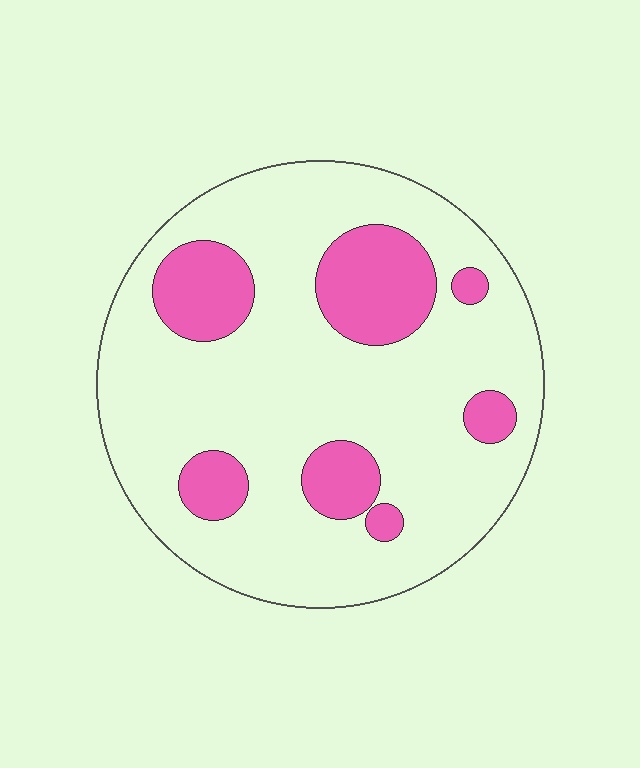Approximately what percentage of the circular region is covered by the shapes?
Approximately 20%.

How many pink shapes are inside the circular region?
7.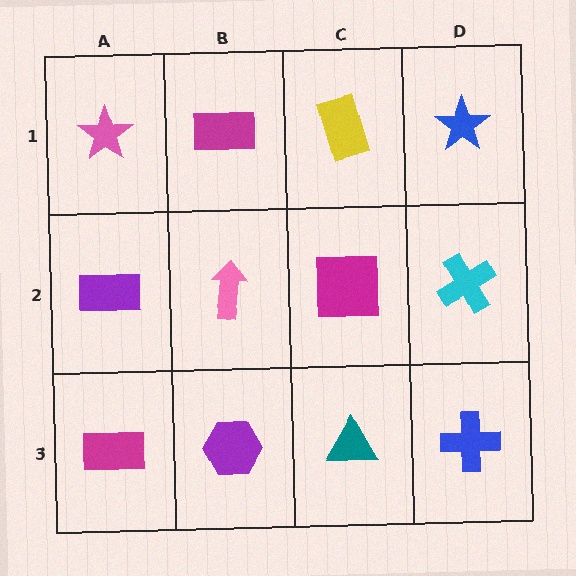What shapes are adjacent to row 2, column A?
A pink star (row 1, column A), a magenta rectangle (row 3, column A), a pink arrow (row 2, column B).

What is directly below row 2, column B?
A purple hexagon.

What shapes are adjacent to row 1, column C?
A magenta square (row 2, column C), a magenta rectangle (row 1, column B), a blue star (row 1, column D).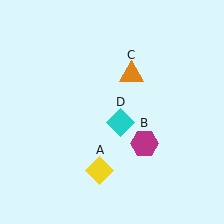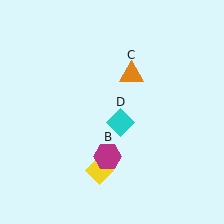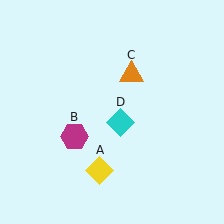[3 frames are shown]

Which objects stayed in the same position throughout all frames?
Yellow diamond (object A) and orange triangle (object C) and cyan diamond (object D) remained stationary.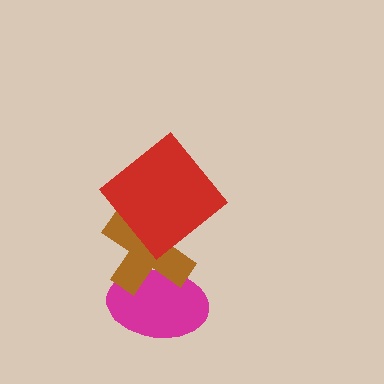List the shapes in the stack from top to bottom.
From top to bottom: the red diamond, the brown cross, the magenta ellipse.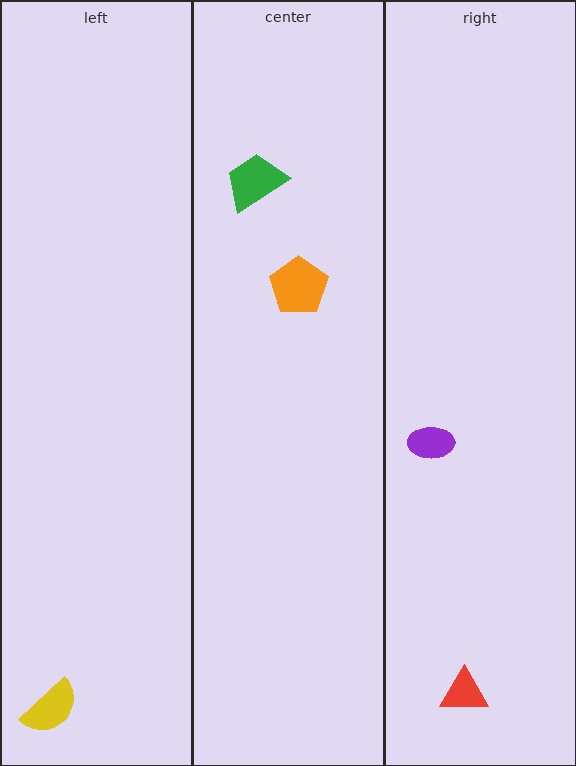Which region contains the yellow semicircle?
The left region.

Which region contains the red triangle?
The right region.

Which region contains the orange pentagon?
The center region.